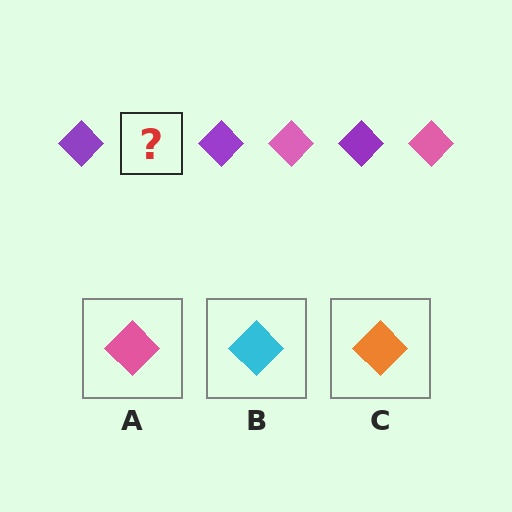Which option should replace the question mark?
Option A.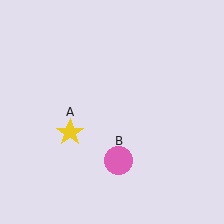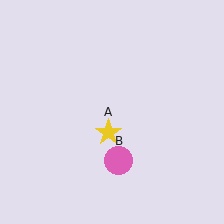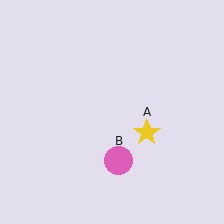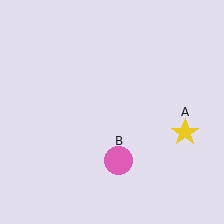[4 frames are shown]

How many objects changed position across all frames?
1 object changed position: yellow star (object A).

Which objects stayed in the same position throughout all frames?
Pink circle (object B) remained stationary.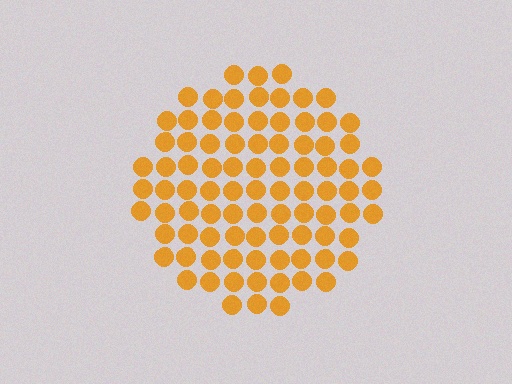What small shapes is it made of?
It is made of small circles.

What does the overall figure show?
The overall figure shows a circle.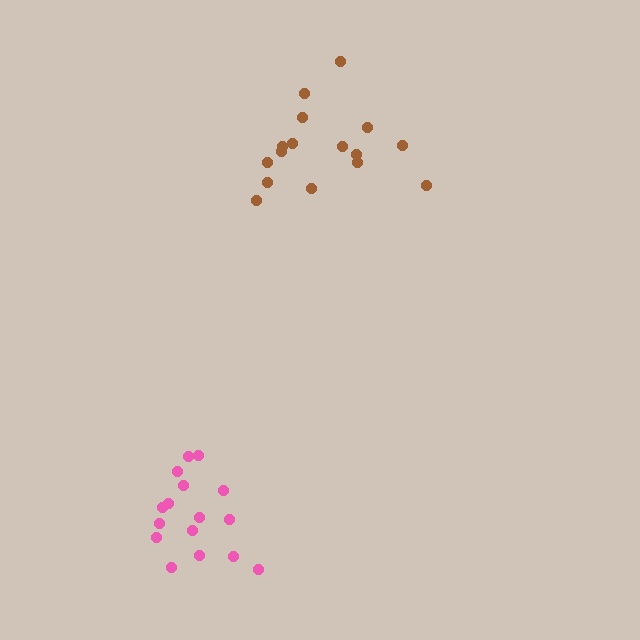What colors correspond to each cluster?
The clusters are colored: brown, pink.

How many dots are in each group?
Group 1: 16 dots, Group 2: 16 dots (32 total).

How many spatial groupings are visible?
There are 2 spatial groupings.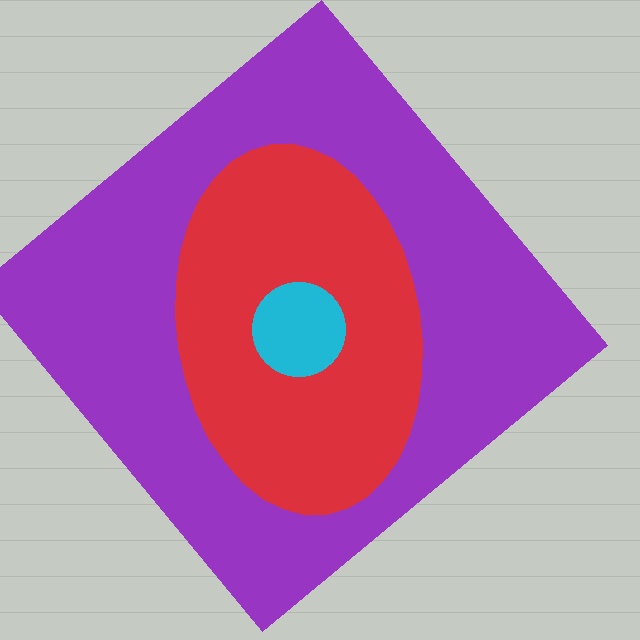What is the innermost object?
The cyan circle.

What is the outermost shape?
The purple diamond.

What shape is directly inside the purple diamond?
The red ellipse.